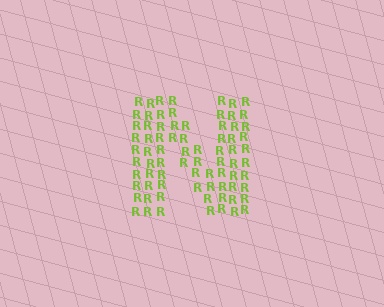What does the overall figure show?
The overall figure shows the letter N.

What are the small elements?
The small elements are letter R's.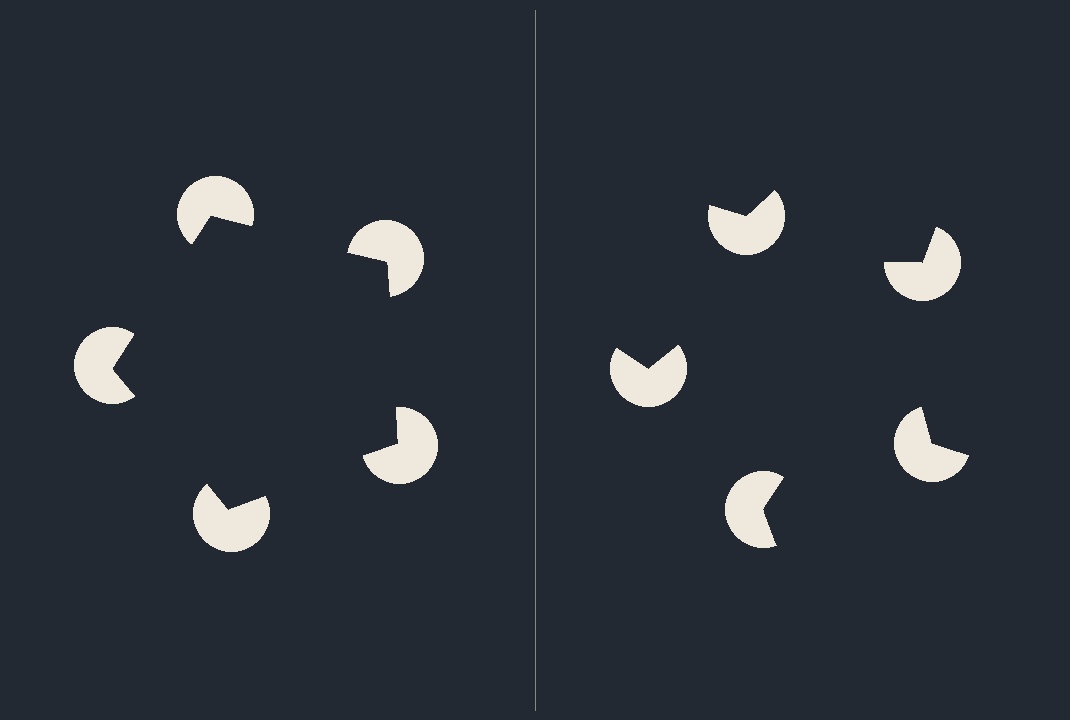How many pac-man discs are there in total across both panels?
10 — 5 on each side.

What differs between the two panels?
The pac-man discs are positioned identically on both sides; only the wedge orientations differ. On the left they align to a pentagon; on the right they are misaligned.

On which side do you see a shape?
An illusory pentagon appears on the left side. On the right side the wedge cuts are rotated, so no coherent shape forms.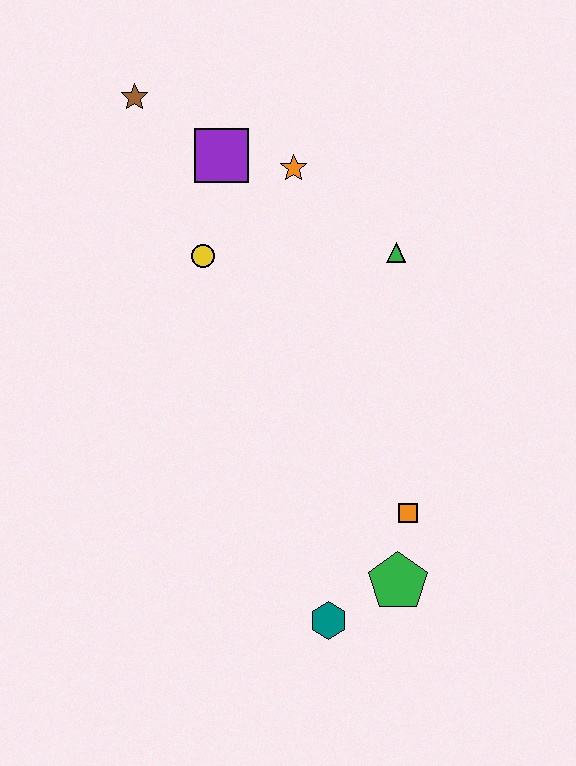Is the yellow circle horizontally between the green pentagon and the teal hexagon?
No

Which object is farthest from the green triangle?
The teal hexagon is farthest from the green triangle.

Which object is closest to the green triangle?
The orange star is closest to the green triangle.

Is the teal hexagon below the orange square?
Yes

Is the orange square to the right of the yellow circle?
Yes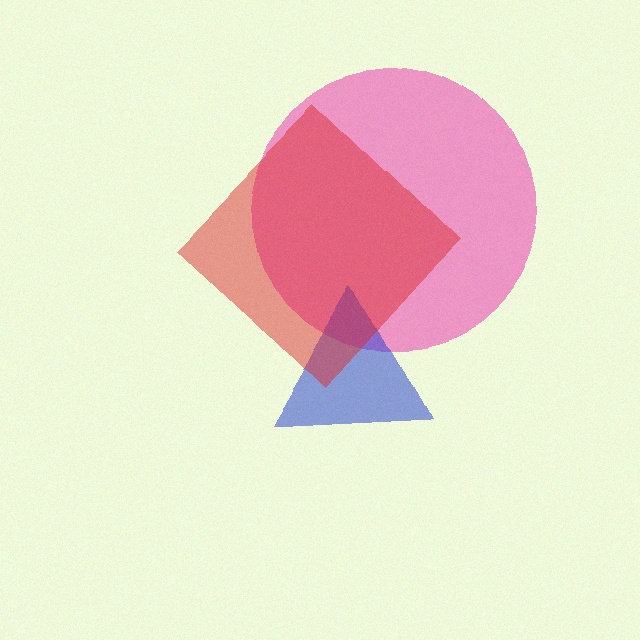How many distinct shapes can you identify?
There are 3 distinct shapes: a pink circle, a blue triangle, a red diamond.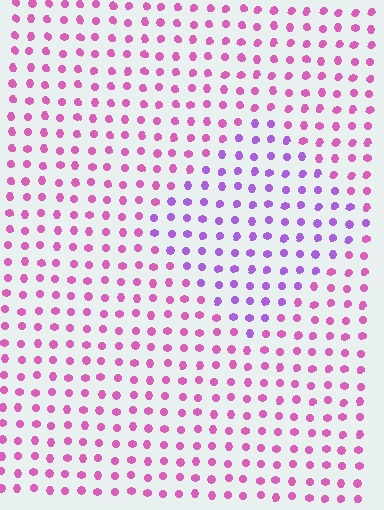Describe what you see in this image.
The image is filled with small pink elements in a uniform arrangement. A diamond-shaped region is visible where the elements are tinted to a slightly different hue, forming a subtle color boundary.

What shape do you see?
I see a diamond.